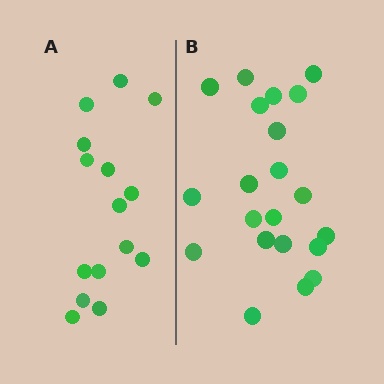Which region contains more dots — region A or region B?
Region B (the right region) has more dots.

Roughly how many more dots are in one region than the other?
Region B has about 6 more dots than region A.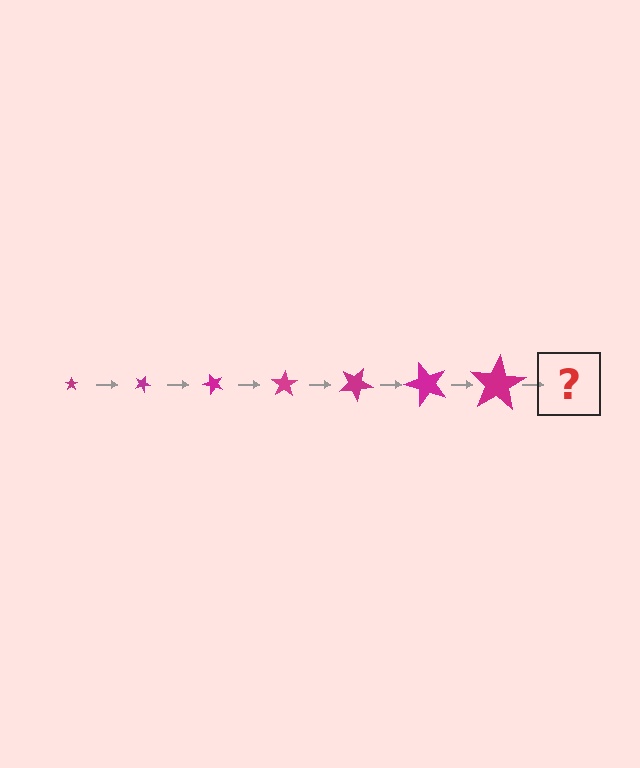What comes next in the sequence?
The next element should be a star, larger than the previous one and rotated 175 degrees from the start.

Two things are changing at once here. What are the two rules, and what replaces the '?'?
The two rules are that the star grows larger each step and it rotates 25 degrees each step. The '?' should be a star, larger than the previous one and rotated 175 degrees from the start.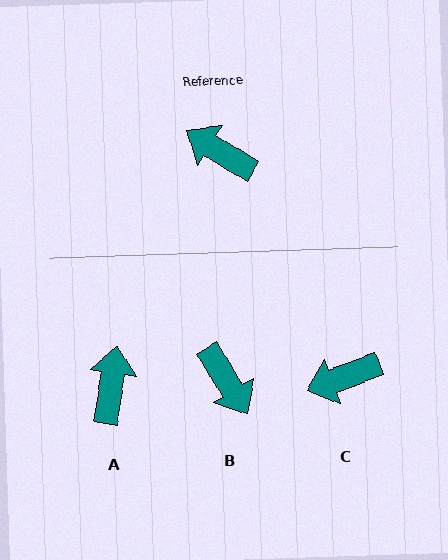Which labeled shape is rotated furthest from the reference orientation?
B, about 153 degrees away.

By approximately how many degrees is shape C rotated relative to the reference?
Approximately 52 degrees counter-clockwise.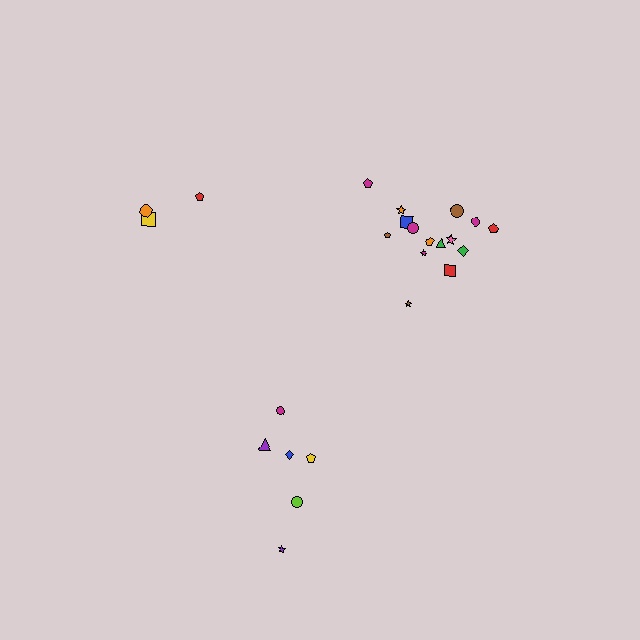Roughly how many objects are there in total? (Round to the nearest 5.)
Roughly 25 objects in total.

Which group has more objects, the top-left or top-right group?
The top-right group.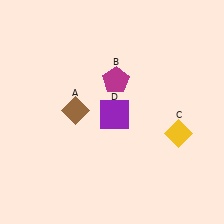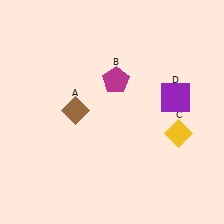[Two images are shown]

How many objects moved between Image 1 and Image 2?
1 object moved between the two images.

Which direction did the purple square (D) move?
The purple square (D) moved right.